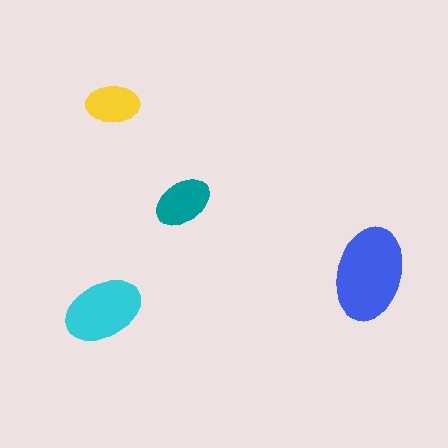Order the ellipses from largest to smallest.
the blue one, the cyan one, the teal one, the yellow one.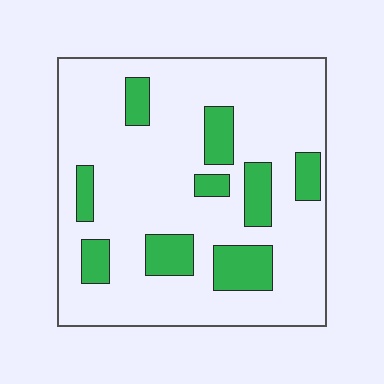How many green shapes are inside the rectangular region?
9.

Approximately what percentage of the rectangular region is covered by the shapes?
Approximately 20%.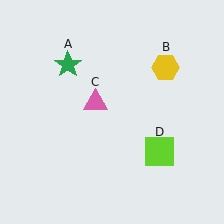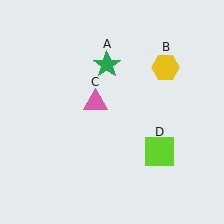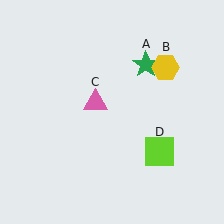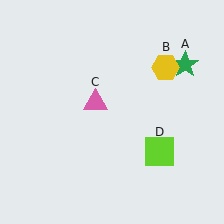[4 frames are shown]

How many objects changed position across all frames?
1 object changed position: green star (object A).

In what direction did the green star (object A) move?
The green star (object A) moved right.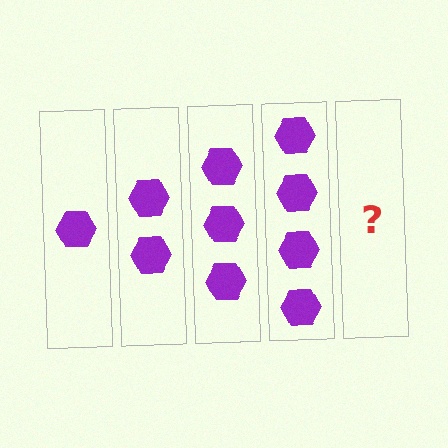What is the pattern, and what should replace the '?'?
The pattern is that each step adds one more hexagon. The '?' should be 5 hexagons.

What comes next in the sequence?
The next element should be 5 hexagons.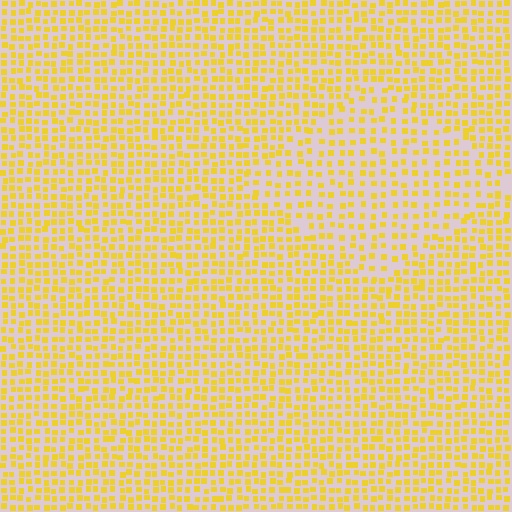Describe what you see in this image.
The image contains small yellow elements arranged at two different densities. A diamond-shaped region is visible where the elements are less densely packed than the surrounding area.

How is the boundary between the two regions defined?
The boundary is defined by a change in element density (approximately 1.6x ratio). All elements are the same color, size, and shape.